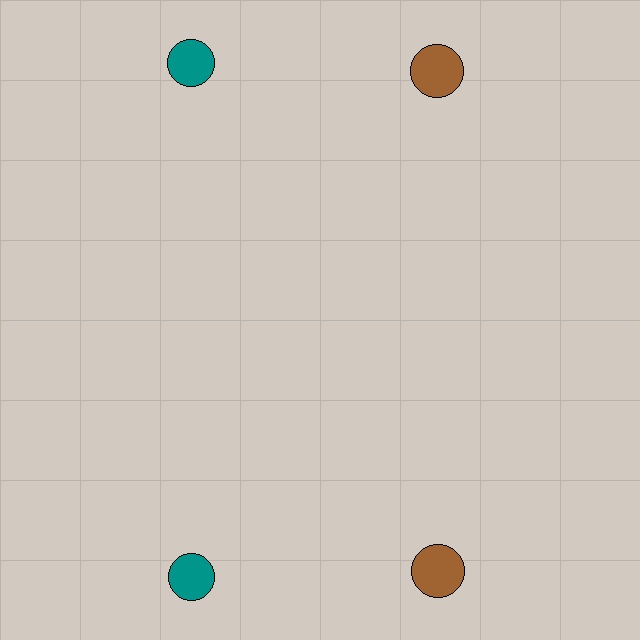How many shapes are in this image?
There are 4 shapes in this image.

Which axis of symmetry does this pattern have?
The pattern has a horizontal axis of symmetry running through the center of the image.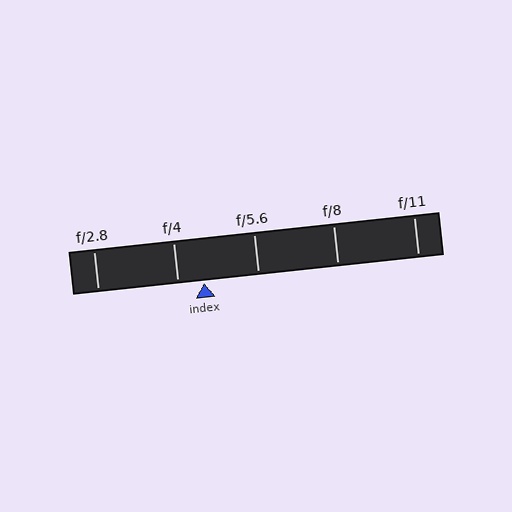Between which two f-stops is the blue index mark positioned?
The index mark is between f/4 and f/5.6.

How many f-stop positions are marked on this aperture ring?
There are 5 f-stop positions marked.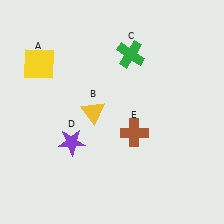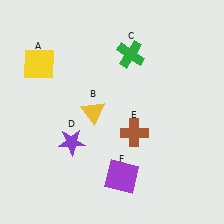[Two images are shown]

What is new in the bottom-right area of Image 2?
A purple square (F) was added in the bottom-right area of Image 2.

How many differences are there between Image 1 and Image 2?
There is 1 difference between the two images.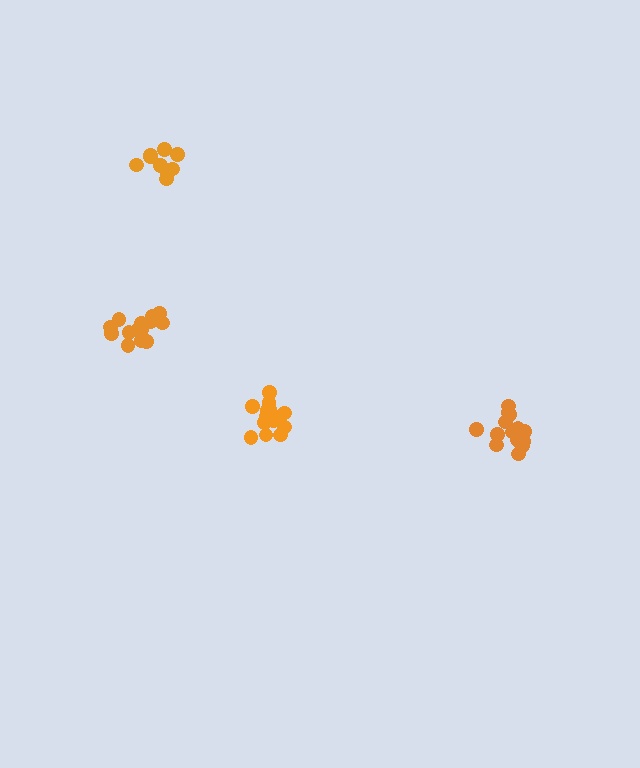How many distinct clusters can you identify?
There are 4 distinct clusters.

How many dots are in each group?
Group 1: 15 dots, Group 2: 14 dots, Group 3: 9 dots, Group 4: 14 dots (52 total).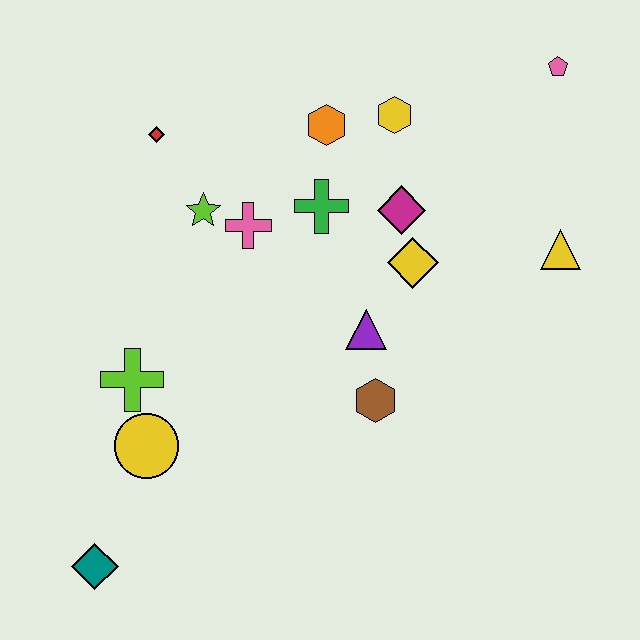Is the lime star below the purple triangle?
No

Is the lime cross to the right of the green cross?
No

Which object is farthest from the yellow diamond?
The teal diamond is farthest from the yellow diamond.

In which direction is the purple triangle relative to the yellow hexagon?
The purple triangle is below the yellow hexagon.